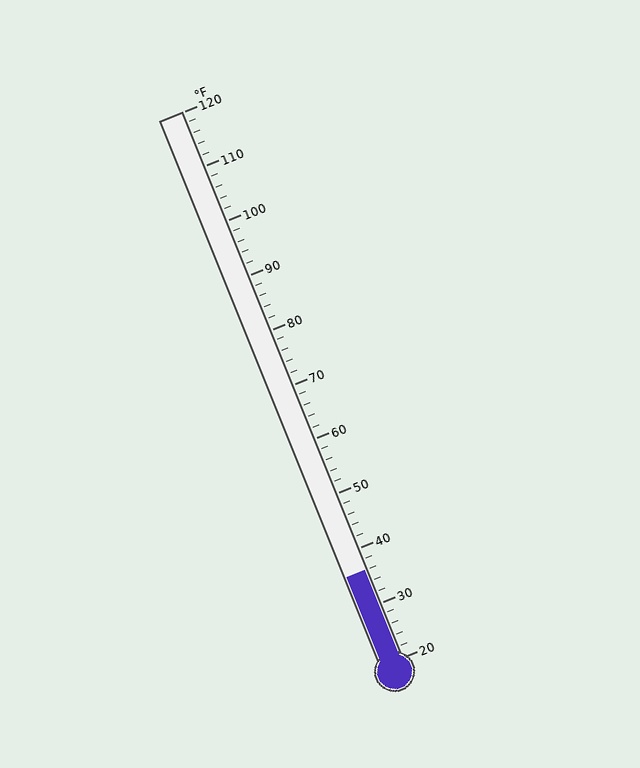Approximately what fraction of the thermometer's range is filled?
The thermometer is filled to approximately 15% of its range.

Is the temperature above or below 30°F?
The temperature is above 30°F.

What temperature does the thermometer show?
The thermometer shows approximately 36°F.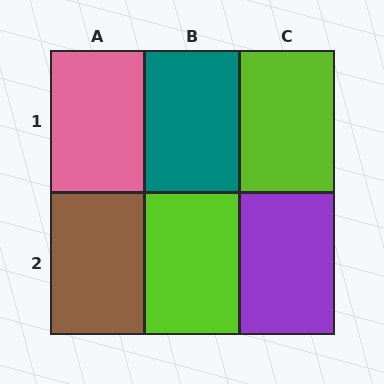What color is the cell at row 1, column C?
Lime.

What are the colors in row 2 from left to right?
Brown, lime, purple.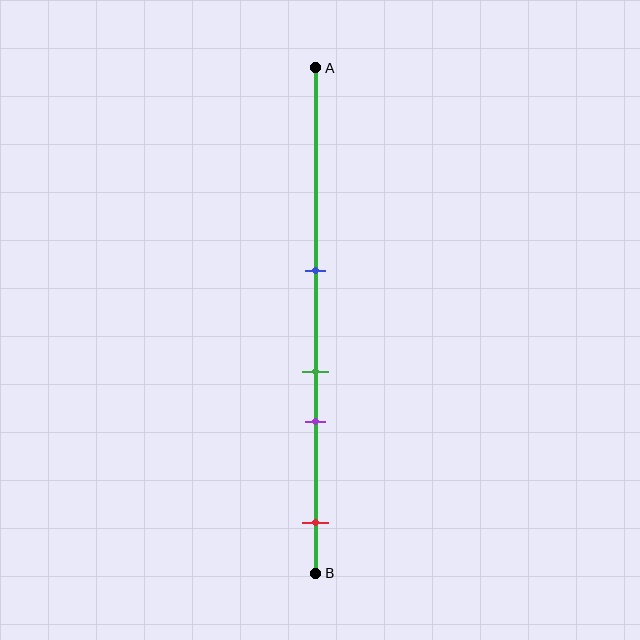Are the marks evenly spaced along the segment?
No, the marks are not evenly spaced.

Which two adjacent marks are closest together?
The green and purple marks are the closest adjacent pair.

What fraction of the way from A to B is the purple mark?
The purple mark is approximately 70% (0.7) of the way from A to B.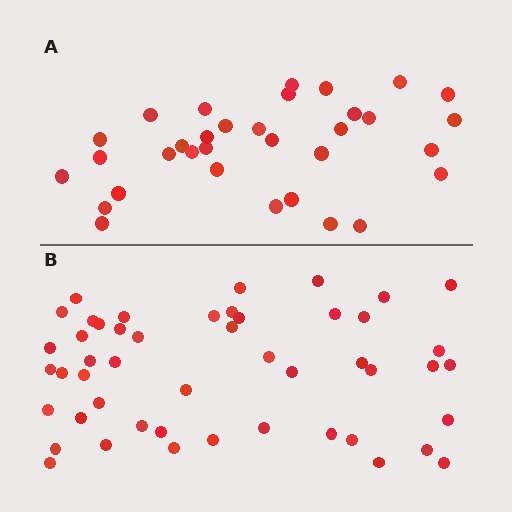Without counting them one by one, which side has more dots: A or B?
Region B (the bottom region) has more dots.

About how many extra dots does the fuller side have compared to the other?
Region B has approximately 15 more dots than region A.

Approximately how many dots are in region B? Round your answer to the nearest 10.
About 50 dots. (The exact count is 49, which rounds to 50.)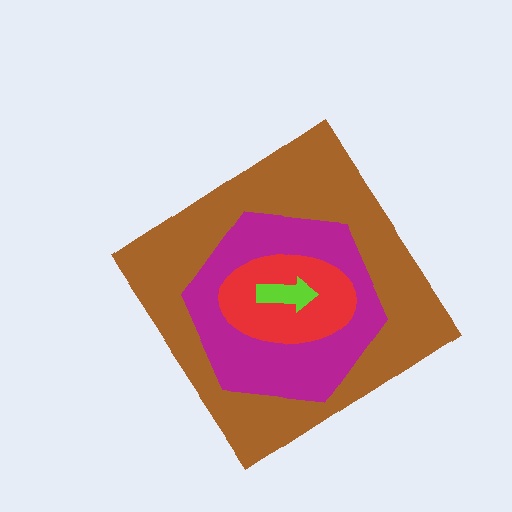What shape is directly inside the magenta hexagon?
The red ellipse.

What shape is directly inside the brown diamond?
The magenta hexagon.